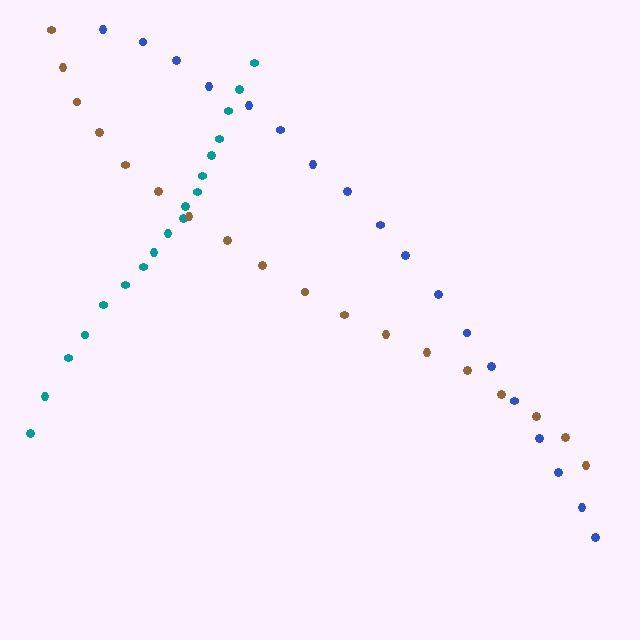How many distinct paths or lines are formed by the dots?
There are 3 distinct paths.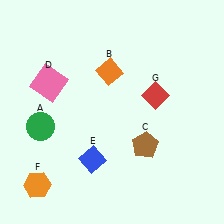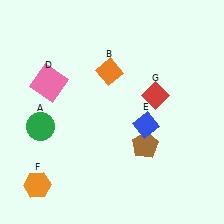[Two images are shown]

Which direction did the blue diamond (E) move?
The blue diamond (E) moved right.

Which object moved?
The blue diamond (E) moved right.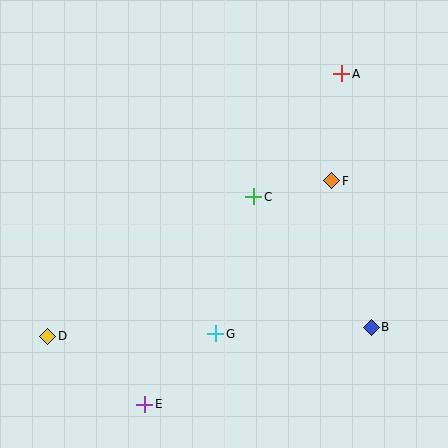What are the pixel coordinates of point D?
Point D is at (48, 336).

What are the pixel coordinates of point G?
Point G is at (216, 334).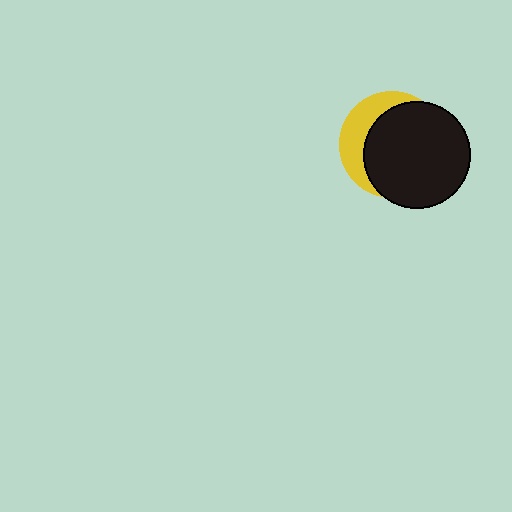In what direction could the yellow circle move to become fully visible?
The yellow circle could move toward the upper-left. That would shift it out from behind the black circle entirely.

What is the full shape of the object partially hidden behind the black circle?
The partially hidden object is a yellow circle.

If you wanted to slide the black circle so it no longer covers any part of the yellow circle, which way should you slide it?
Slide it toward the lower-right — that is the most direct way to separate the two shapes.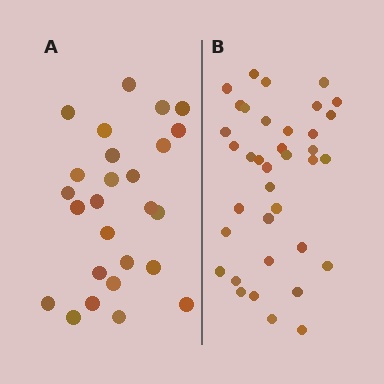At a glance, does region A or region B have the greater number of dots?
Region B (the right region) has more dots.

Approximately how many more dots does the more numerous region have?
Region B has roughly 12 or so more dots than region A.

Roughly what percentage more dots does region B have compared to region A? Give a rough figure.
About 40% more.